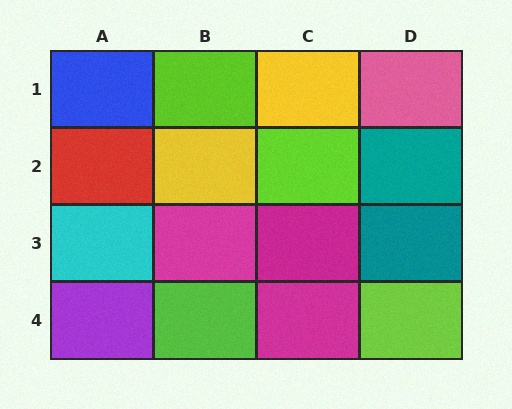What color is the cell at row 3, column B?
Magenta.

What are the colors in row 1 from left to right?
Blue, lime, yellow, pink.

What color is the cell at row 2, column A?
Red.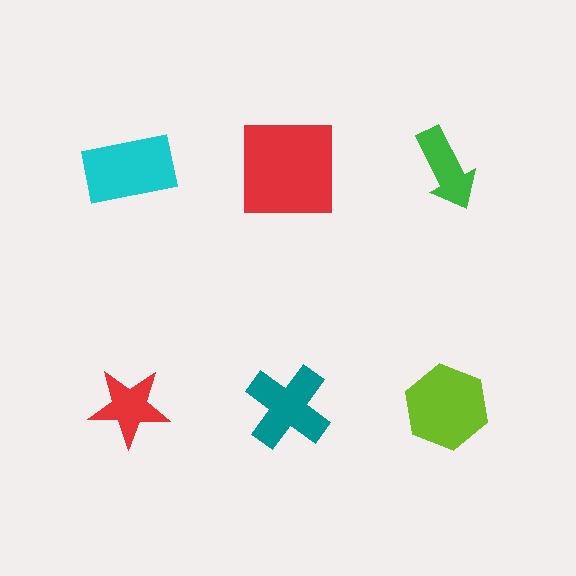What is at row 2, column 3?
A lime hexagon.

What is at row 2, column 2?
A teal cross.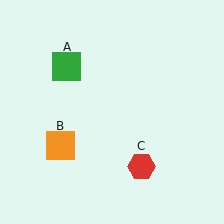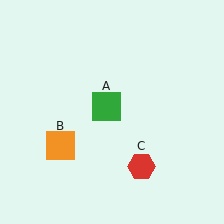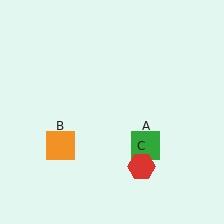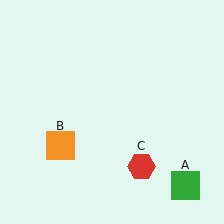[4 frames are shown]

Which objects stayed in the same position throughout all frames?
Orange square (object B) and red hexagon (object C) remained stationary.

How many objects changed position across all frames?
1 object changed position: green square (object A).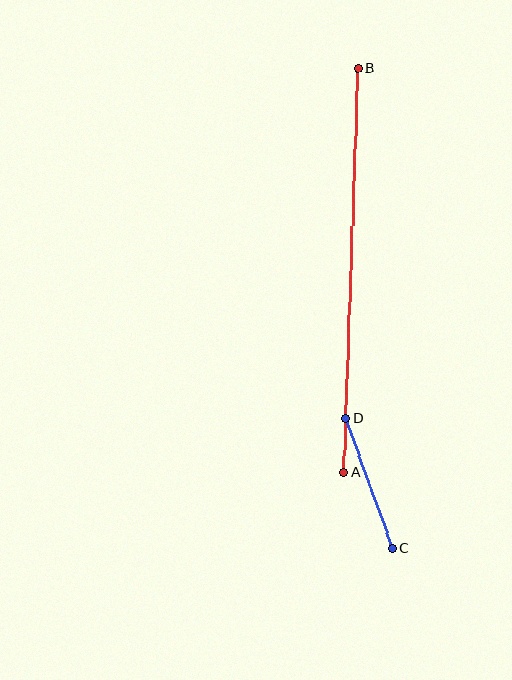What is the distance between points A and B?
The distance is approximately 404 pixels.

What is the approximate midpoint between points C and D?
The midpoint is at approximately (369, 483) pixels.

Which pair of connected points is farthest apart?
Points A and B are farthest apart.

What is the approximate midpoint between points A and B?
The midpoint is at approximately (351, 271) pixels.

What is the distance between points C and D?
The distance is approximately 138 pixels.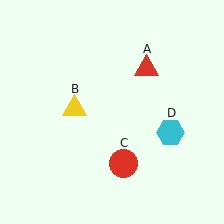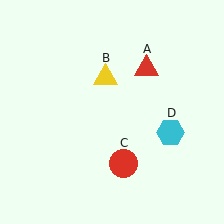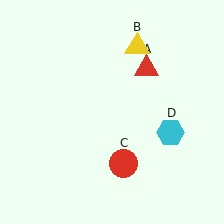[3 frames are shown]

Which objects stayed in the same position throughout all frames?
Red triangle (object A) and red circle (object C) and cyan hexagon (object D) remained stationary.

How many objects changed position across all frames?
1 object changed position: yellow triangle (object B).